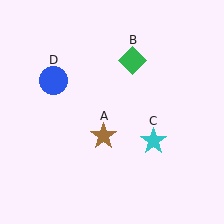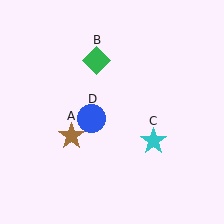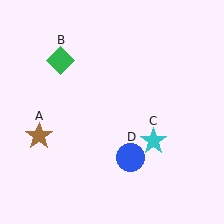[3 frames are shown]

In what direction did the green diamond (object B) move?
The green diamond (object B) moved left.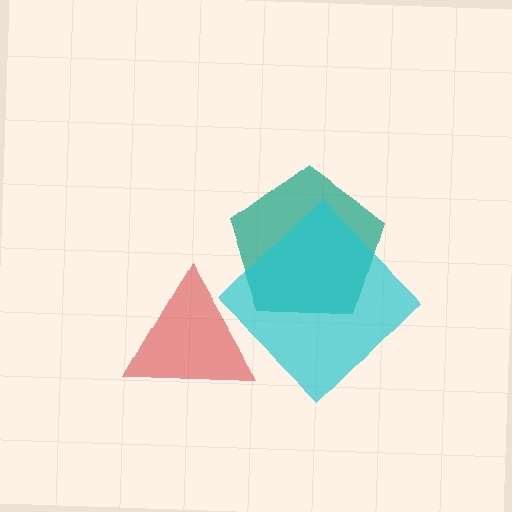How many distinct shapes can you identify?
There are 3 distinct shapes: a teal pentagon, a cyan diamond, a red triangle.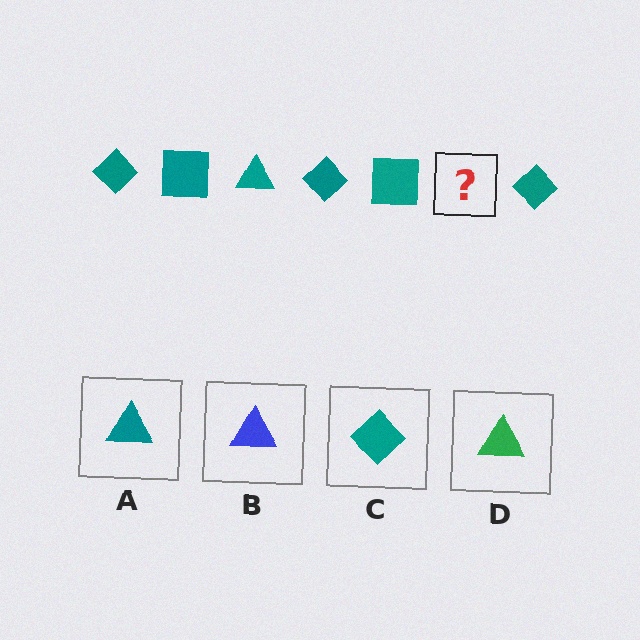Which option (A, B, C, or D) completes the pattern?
A.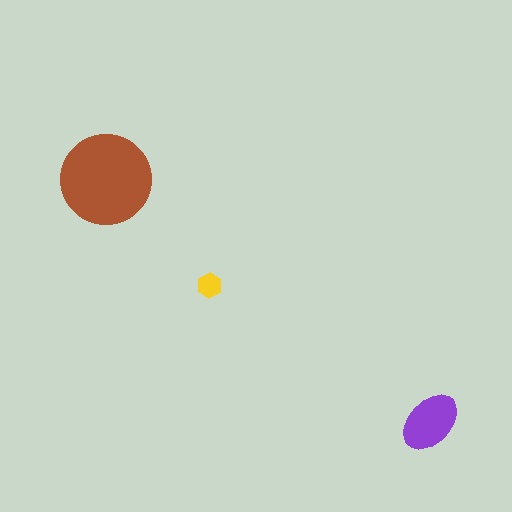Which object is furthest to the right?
The purple ellipse is rightmost.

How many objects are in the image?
There are 3 objects in the image.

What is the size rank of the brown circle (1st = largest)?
1st.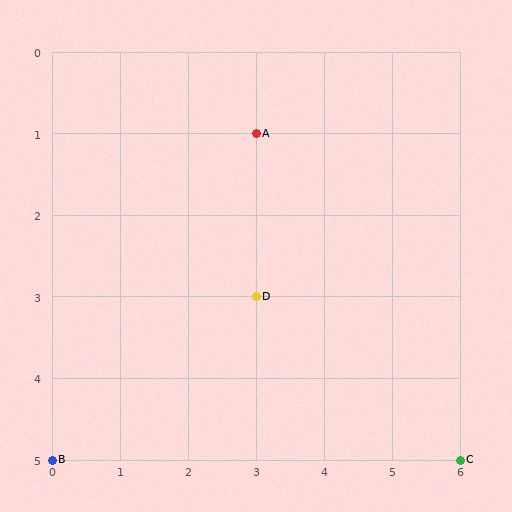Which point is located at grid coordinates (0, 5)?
Point B is at (0, 5).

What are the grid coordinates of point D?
Point D is at grid coordinates (3, 3).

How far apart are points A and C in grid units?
Points A and C are 3 columns and 4 rows apart (about 5.0 grid units diagonally).